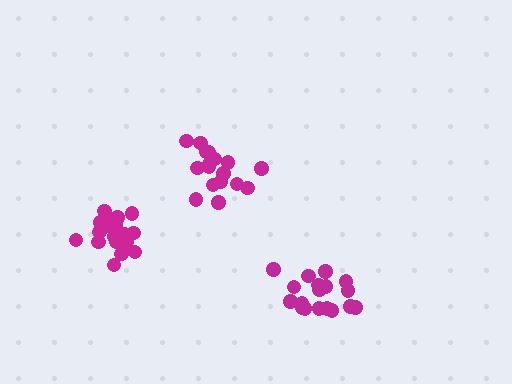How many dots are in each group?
Group 1: 18 dots, Group 2: 17 dots, Group 3: 21 dots (56 total).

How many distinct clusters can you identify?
There are 3 distinct clusters.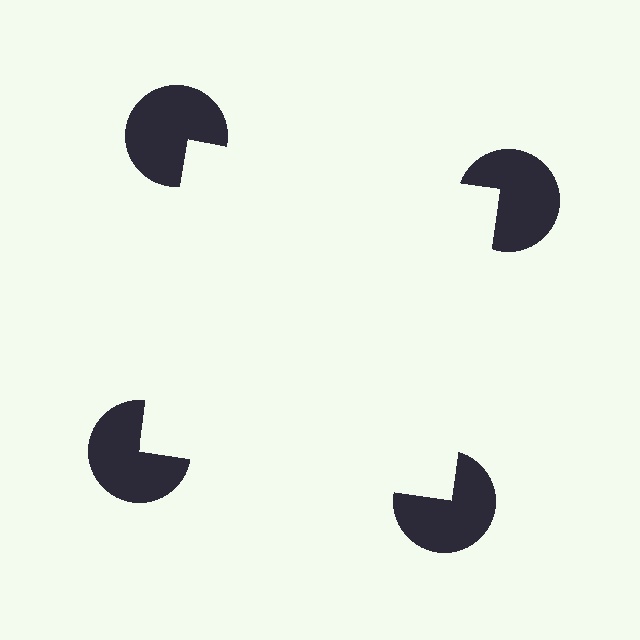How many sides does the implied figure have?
4 sides.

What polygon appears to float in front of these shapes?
An illusory square — its edges are inferred from the aligned wedge cuts in the pac-man discs, not physically drawn.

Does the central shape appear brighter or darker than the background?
It typically appears slightly brighter than the background, even though no actual brightness change is drawn.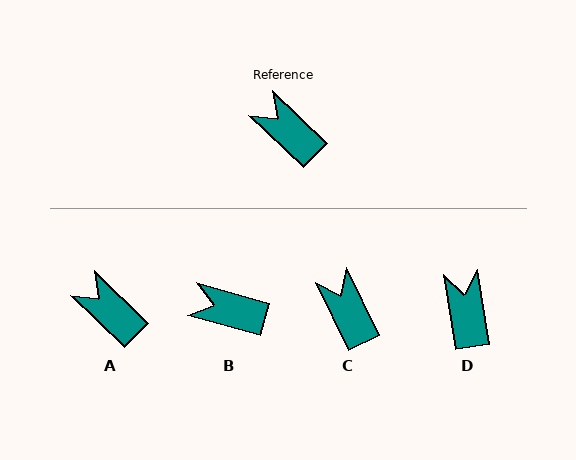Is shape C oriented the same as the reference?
No, it is off by about 20 degrees.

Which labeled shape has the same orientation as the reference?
A.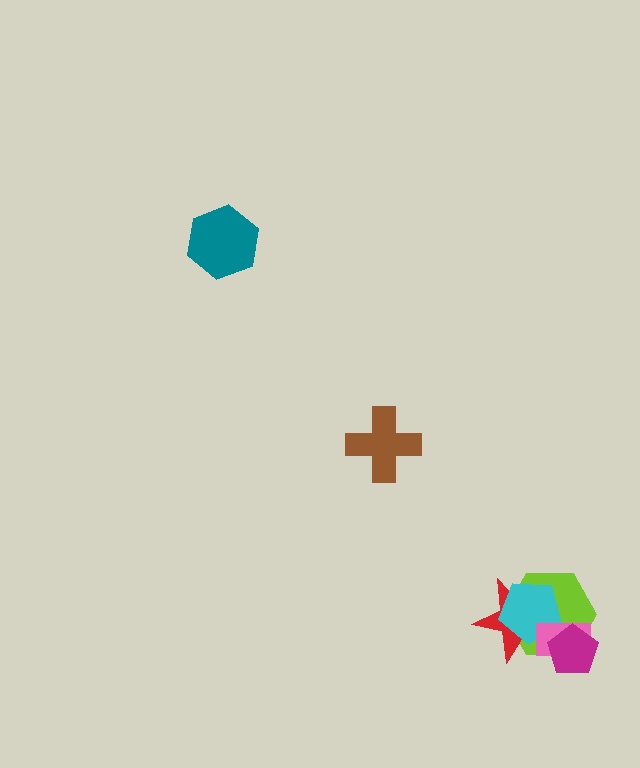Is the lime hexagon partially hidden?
Yes, it is partially covered by another shape.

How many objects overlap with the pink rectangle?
4 objects overlap with the pink rectangle.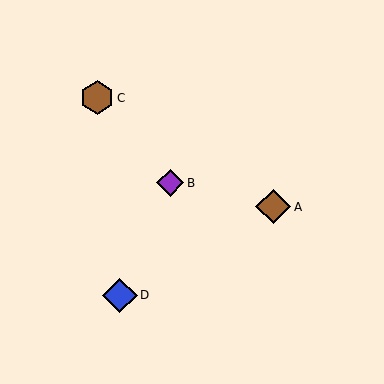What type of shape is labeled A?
Shape A is a brown diamond.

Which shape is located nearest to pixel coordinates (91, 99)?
The brown hexagon (labeled C) at (97, 98) is nearest to that location.